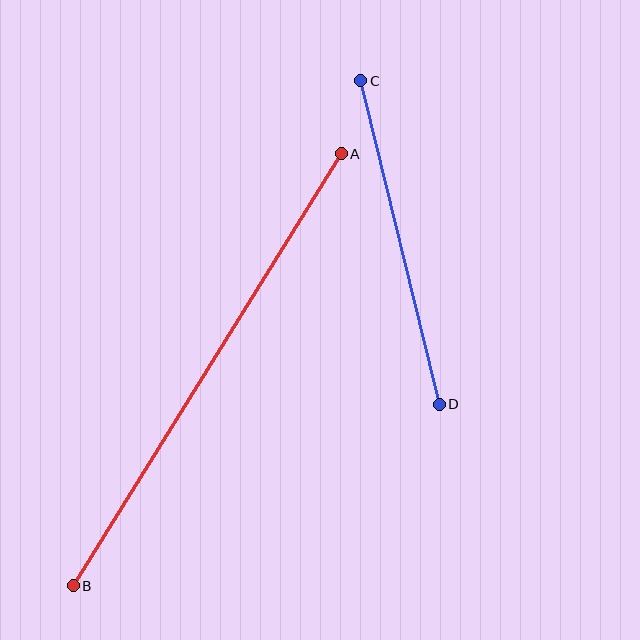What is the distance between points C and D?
The distance is approximately 333 pixels.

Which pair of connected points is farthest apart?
Points A and B are farthest apart.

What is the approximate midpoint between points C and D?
The midpoint is at approximately (400, 242) pixels.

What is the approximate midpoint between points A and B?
The midpoint is at approximately (207, 370) pixels.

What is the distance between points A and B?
The distance is approximately 508 pixels.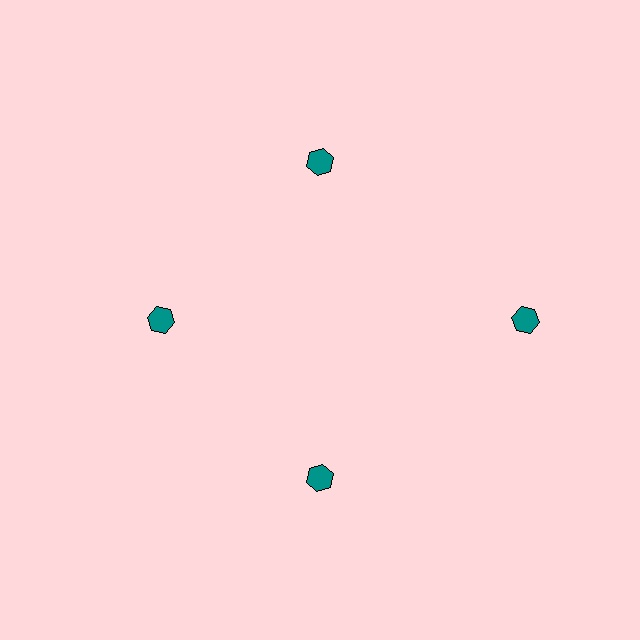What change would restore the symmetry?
The symmetry would be restored by moving it inward, back onto the ring so that all 4 hexagons sit at equal angles and equal distance from the center.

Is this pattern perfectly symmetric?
No. The 4 teal hexagons are arranged in a ring, but one element near the 3 o'clock position is pushed outward from the center, breaking the 4-fold rotational symmetry.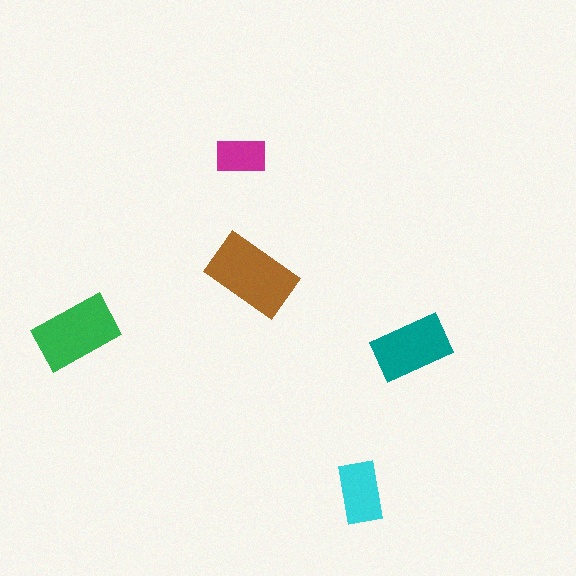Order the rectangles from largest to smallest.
the brown one, the green one, the teal one, the cyan one, the magenta one.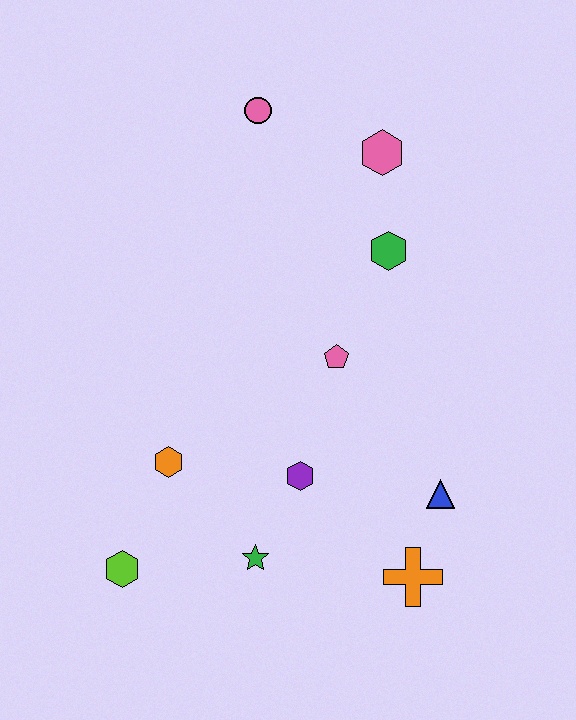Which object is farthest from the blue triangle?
The pink circle is farthest from the blue triangle.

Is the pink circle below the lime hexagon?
No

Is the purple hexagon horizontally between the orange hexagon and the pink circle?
No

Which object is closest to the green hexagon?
The pink hexagon is closest to the green hexagon.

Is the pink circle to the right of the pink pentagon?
No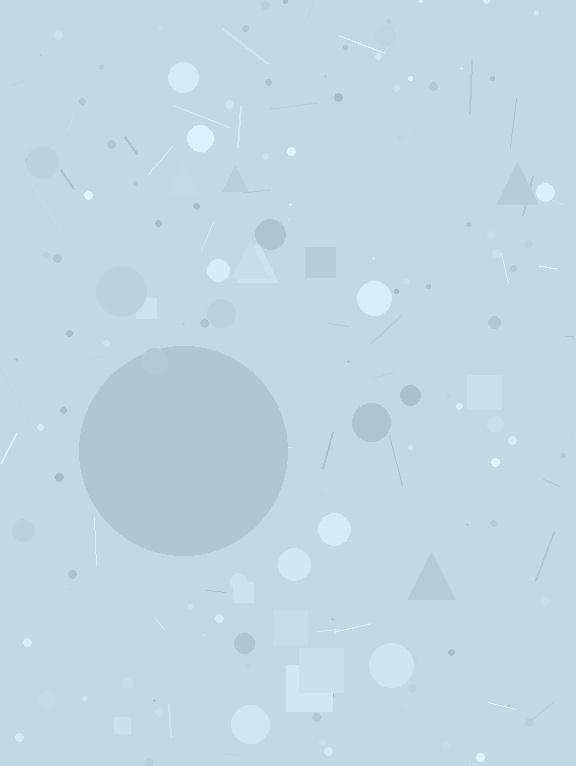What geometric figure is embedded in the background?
A circle is embedded in the background.